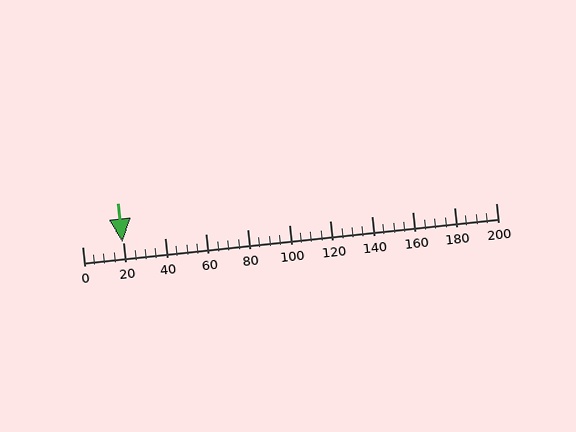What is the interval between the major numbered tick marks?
The major tick marks are spaced 20 units apart.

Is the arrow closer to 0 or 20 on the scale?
The arrow is closer to 20.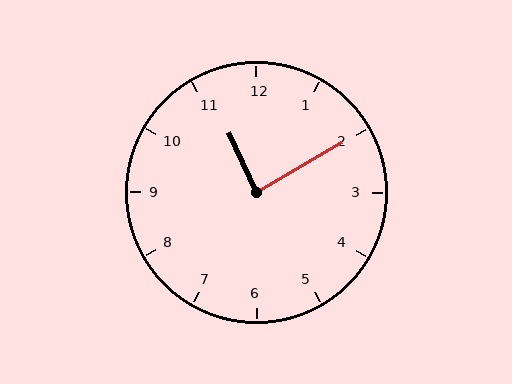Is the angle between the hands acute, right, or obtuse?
It is right.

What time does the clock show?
11:10.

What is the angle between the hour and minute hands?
Approximately 85 degrees.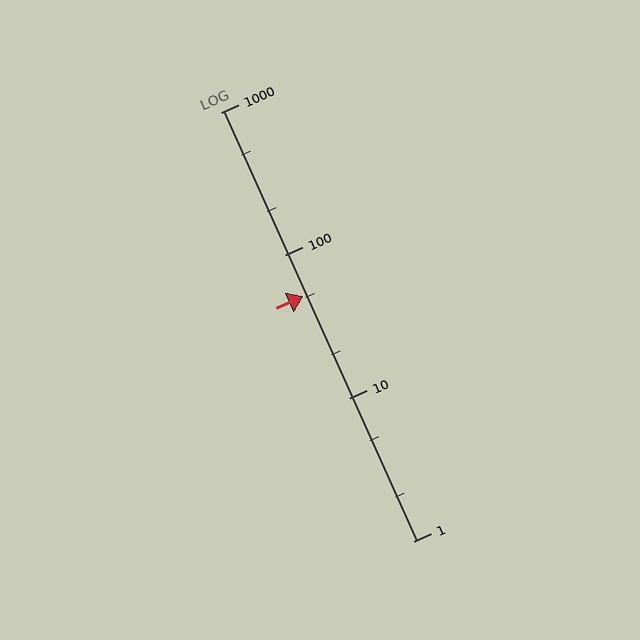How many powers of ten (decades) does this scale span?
The scale spans 3 decades, from 1 to 1000.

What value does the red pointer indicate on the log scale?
The pointer indicates approximately 52.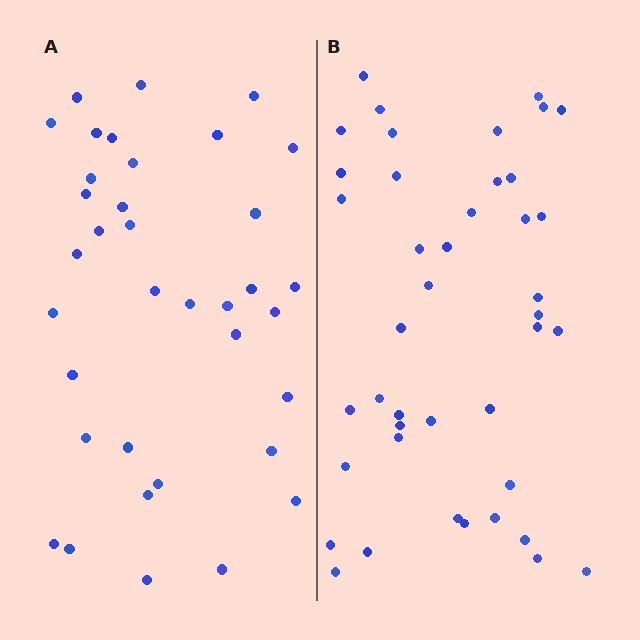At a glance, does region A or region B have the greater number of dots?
Region B (the right region) has more dots.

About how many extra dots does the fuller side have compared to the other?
Region B has about 6 more dots than region A.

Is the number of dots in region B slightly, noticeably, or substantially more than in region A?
Region B has only slightly more — the two regions are fairly close. The ratio is roughly 1.2 to 1.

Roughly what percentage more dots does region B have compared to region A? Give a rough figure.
About 15% more.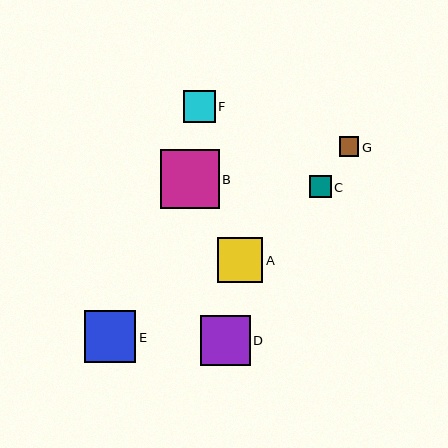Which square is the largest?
Square B is the largest with a size of approximately 59 pixels.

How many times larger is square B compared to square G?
Square B is approximately 3.1 times the size of square G.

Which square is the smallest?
Square G is the smallest with a size of approximately 19 pixels.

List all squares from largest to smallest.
From largest to smallest: B, E, D, A, F, C, G.